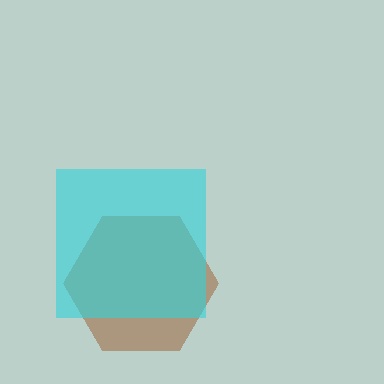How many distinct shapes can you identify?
There are 2 distinct shapes: a brown hexagon, a cyan square.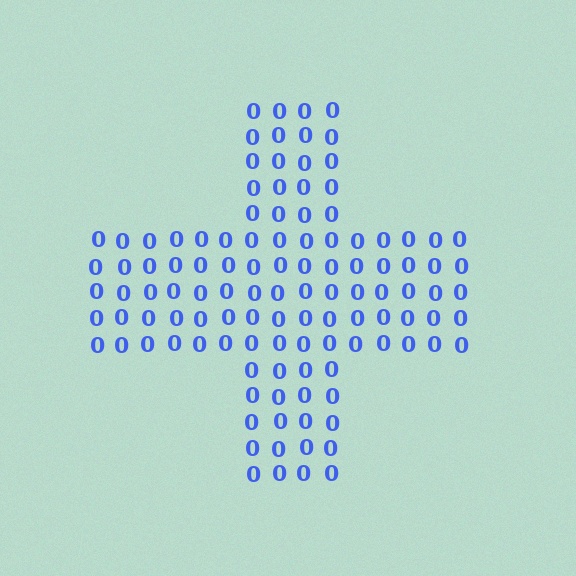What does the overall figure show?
The overall figure shows a cross.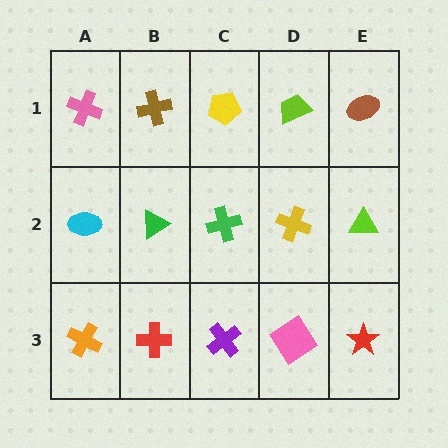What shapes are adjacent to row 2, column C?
A yellow pentagon (row 1, column C), a purple cross (row 3, column C), a green triangle (row 2, column B), a yellow cross (row 2, column D).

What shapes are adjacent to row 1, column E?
A lime triangle (row 2, column E), a lime trapezoid (row 1, column D).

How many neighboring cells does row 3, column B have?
3.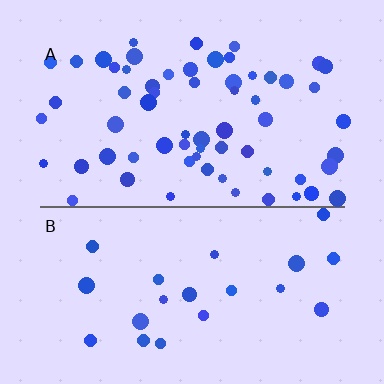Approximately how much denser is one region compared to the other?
Approximately 2.9× — region A over region B.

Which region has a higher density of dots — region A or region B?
A (the top).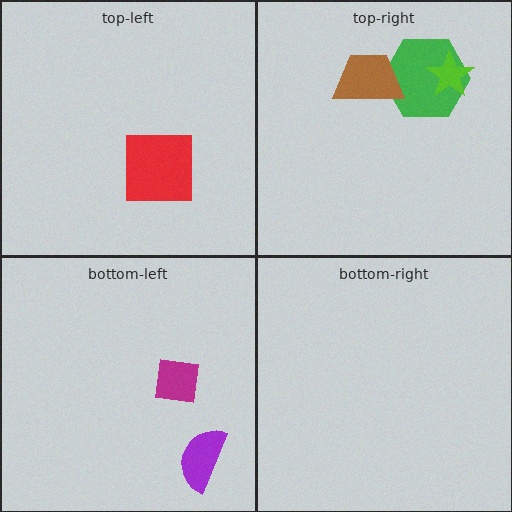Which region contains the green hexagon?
The top-right region.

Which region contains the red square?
The top-left region.